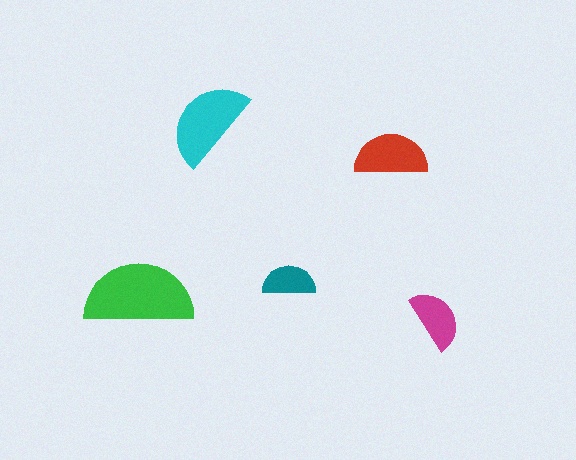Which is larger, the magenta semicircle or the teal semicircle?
The magenta one.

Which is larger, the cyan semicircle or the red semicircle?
The cyan one.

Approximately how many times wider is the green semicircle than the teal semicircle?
About 2 times wider.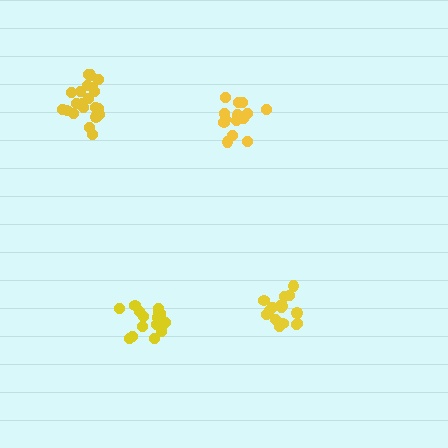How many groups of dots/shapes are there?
There are 4 groups.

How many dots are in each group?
Group 1: 16 dots, Group 2: 19 dots, Group 3: 16 dots, Group 4: 21 dots (72 total).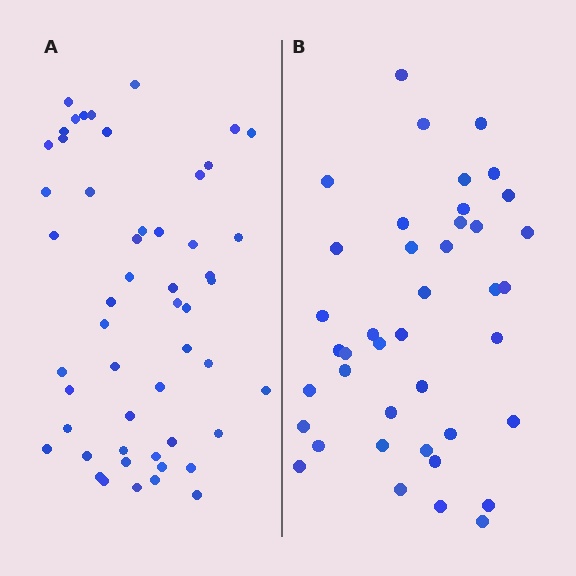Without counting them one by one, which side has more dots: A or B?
Region A (the left region) has more dots.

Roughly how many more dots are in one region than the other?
Region A has roughly 12 or so more dots than region B.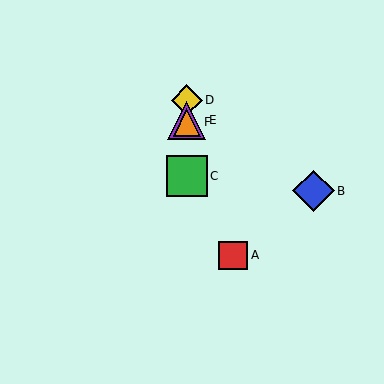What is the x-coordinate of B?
Object B is at x≈313.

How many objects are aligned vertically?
4 objects (C, D, E, F) are aligned vertically.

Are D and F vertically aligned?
Yes, both are at x≈187.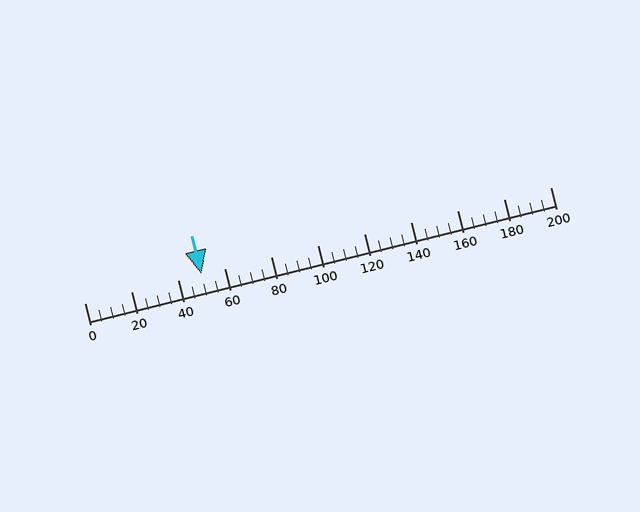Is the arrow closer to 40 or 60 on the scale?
The arrow is closer to 60.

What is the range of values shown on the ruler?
The ruler shows values from 0 to 200.